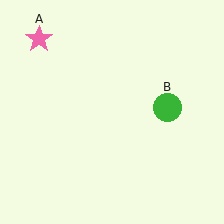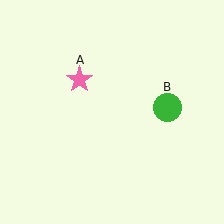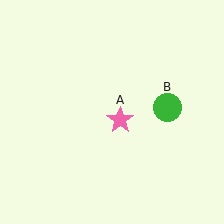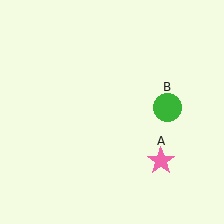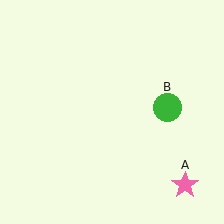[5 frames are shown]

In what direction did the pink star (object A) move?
The pink star (object A) moved down and to the right.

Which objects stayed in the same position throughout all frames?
Green circle (object B) remained stationary.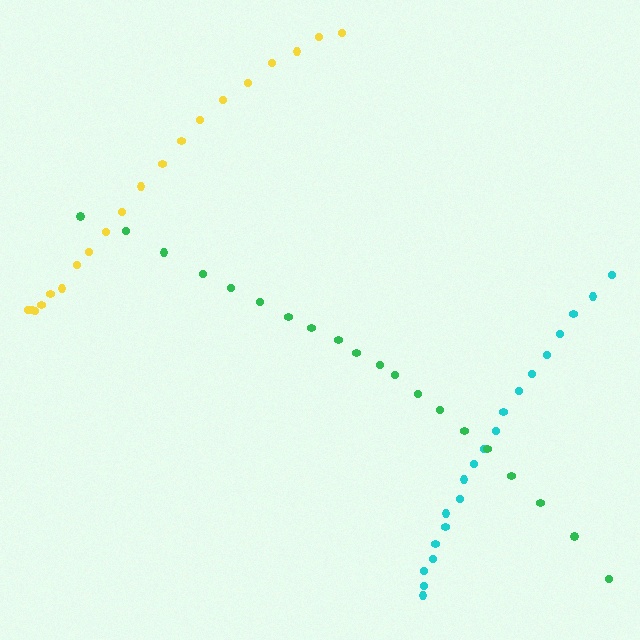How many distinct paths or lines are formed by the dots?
There are 3 distinct paths.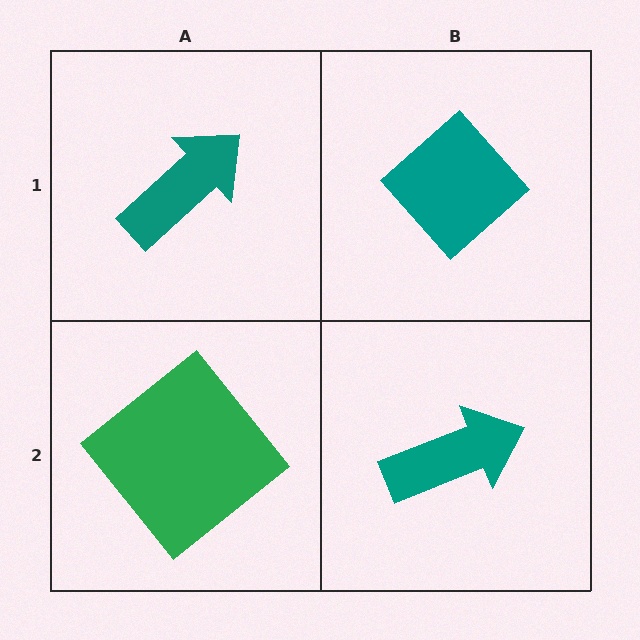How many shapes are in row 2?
2 shapes.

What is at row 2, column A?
A green diamond.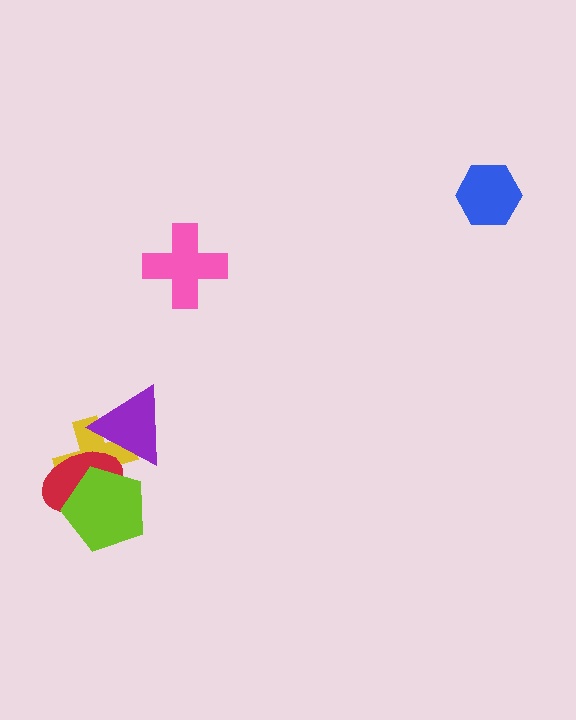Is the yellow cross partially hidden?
Yes, it is partially covered by another shape.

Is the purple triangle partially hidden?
No, no other shape covers it.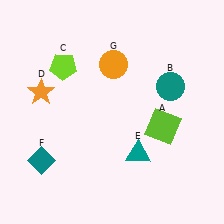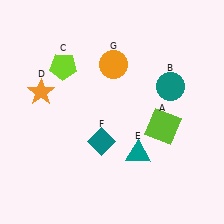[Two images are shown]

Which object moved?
The teal diamond (F) moved right.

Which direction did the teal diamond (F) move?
The teal diamond (F) moved right.